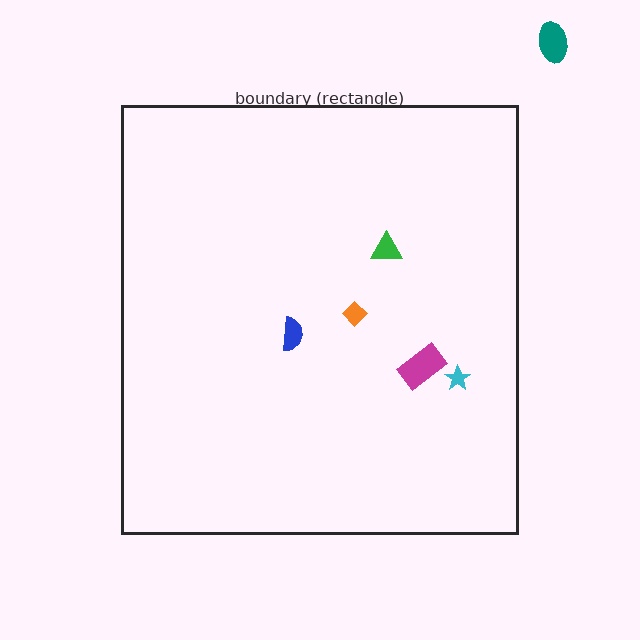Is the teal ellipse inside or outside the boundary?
Outside.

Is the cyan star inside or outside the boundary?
Inside.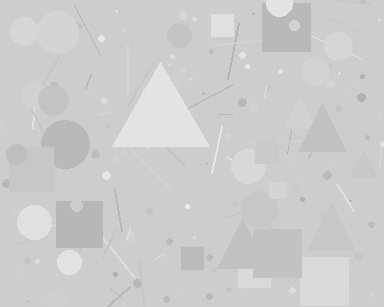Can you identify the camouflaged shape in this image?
The camouflaged shape is a triangle.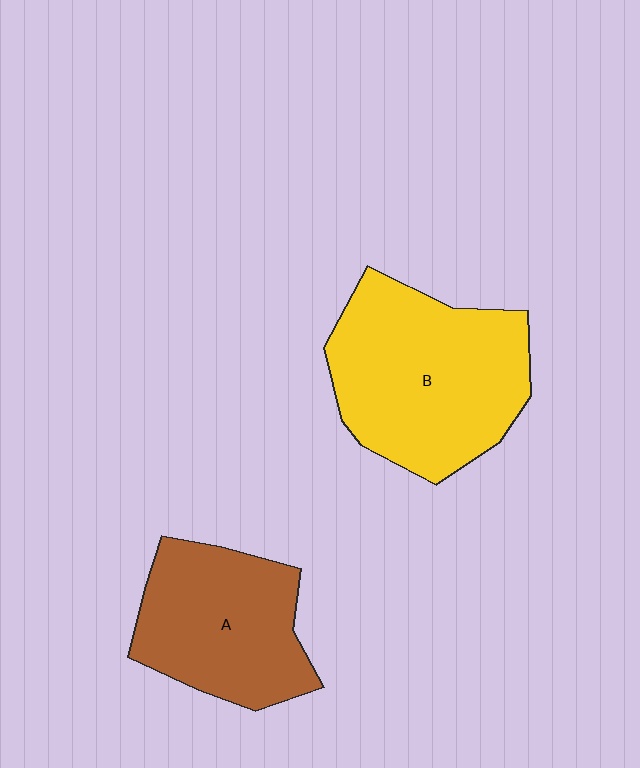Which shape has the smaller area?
Shape A (brown).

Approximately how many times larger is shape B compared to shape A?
Approximately 1.3 times.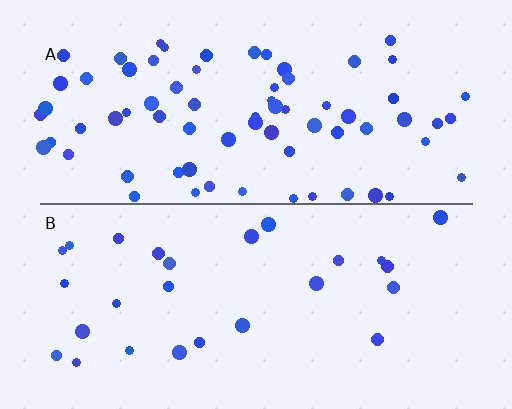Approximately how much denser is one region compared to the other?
Approximately 2.6× — region A over region B.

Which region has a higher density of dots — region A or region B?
A (the top).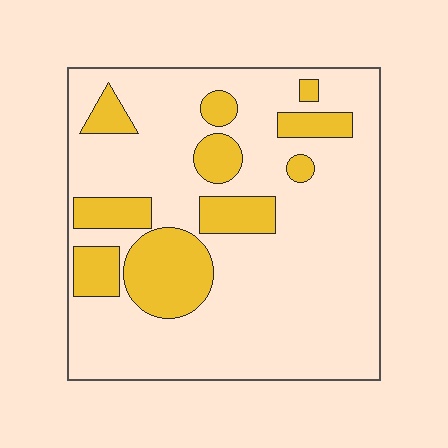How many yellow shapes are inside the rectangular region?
10.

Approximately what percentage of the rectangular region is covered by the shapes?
Approximately 20%.